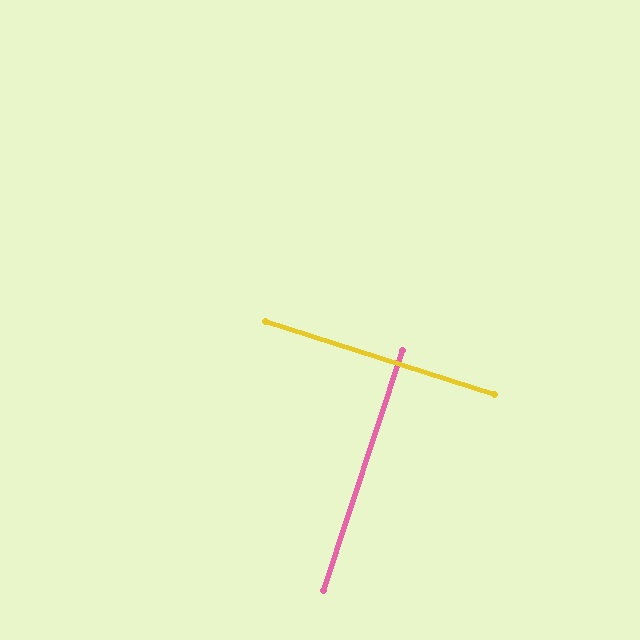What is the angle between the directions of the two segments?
Approximately 90 degrees.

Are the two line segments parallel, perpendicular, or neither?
Perpendicular — they meet at approximately 90°.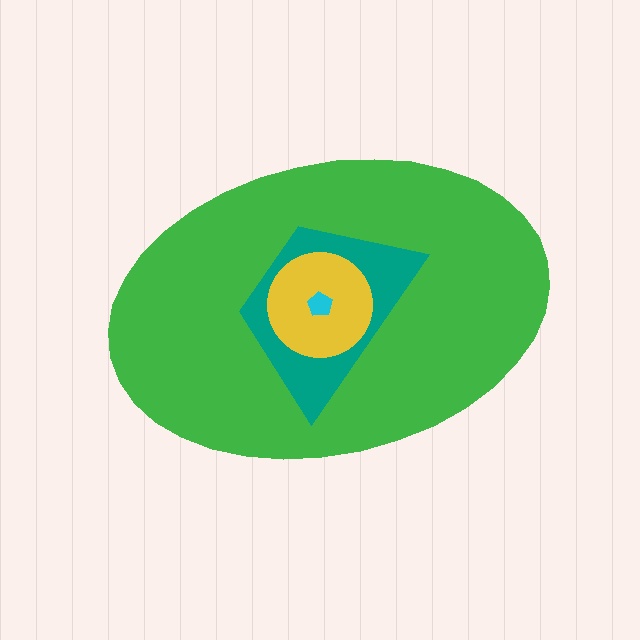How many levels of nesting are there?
4.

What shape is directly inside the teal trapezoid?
The yellow circle.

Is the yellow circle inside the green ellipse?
Yes.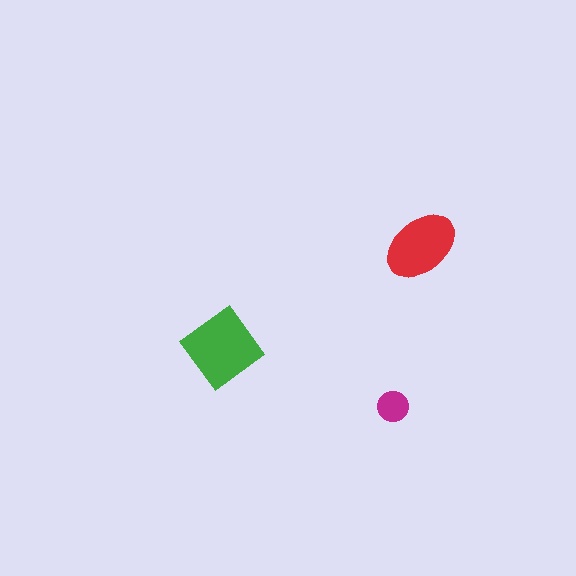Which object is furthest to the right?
The red ellipse is rightmost.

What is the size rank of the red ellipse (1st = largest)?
2nd.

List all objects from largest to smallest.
The green diamond, the red ellipse, the magenta circle.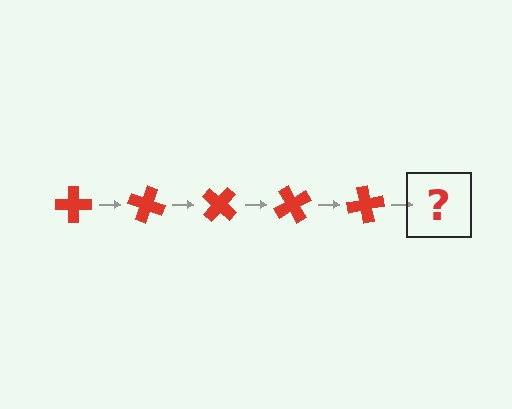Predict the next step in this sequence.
The next step is a red cross rotated 100 degrees.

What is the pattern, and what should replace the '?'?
The pattern is that the cross rotates 20 degrees each step. The '?' should be a red cross rotated 100 degrees.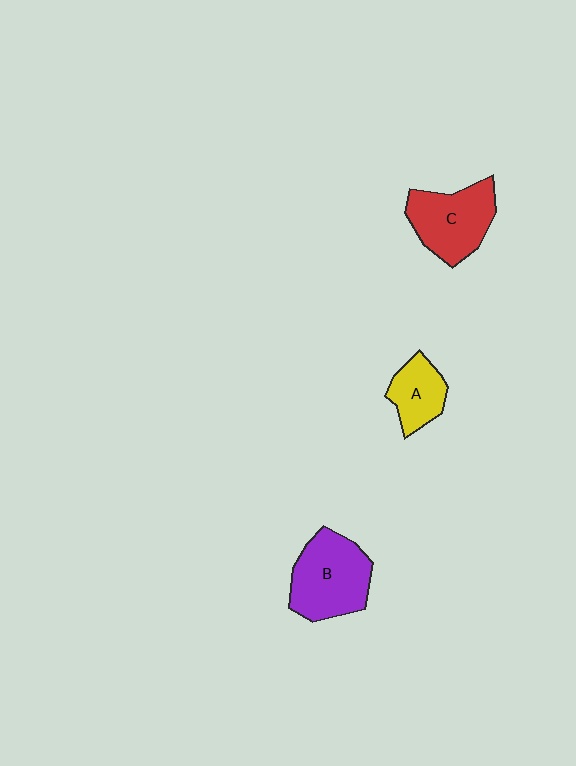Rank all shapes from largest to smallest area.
From largest to smallest: B (purple), C (red), A (yellow).